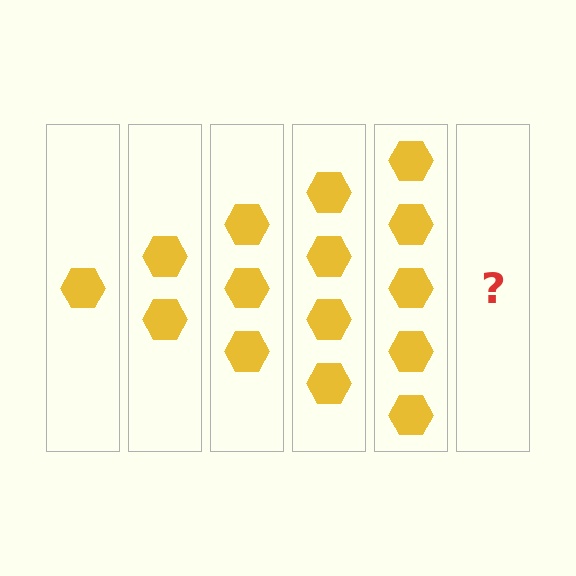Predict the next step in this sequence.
The next step is 6 hexagons.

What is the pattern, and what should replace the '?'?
The pattern is that each step adds one more hexagon. The '?' should be 6 hexagons.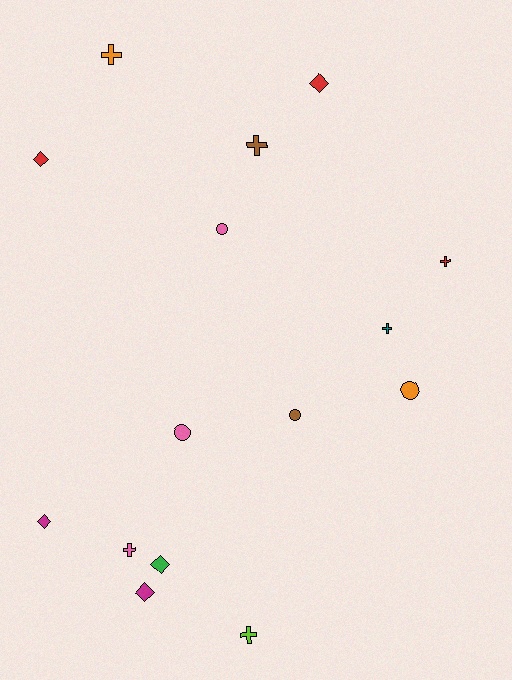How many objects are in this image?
There are 15 objects.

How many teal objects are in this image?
There is 1 teal object.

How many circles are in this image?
There are 4 circles.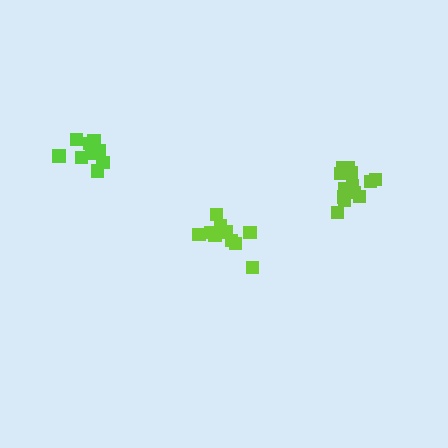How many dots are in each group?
Group 1: 11 dots, Group 2: 13 dots, Group 3: 10 dots (34 total).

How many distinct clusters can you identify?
There are 3 distinct clusters.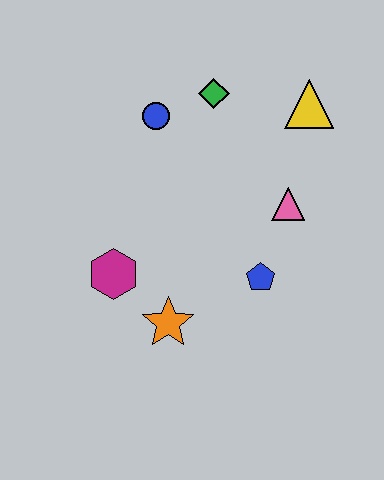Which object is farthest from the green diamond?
The orange star is farthest from the green diamond.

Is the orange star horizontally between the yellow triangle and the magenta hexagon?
Yes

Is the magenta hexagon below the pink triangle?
Yes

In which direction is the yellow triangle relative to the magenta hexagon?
The yellow triangle is to the right of the magenta hexagon.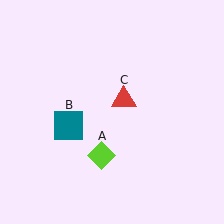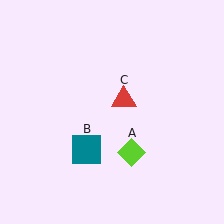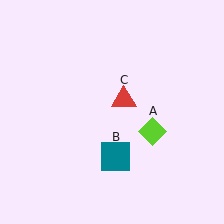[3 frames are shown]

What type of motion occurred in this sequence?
The lime diamond (object A), teal square (object B) rotated counterclockwise around the center of the scene.